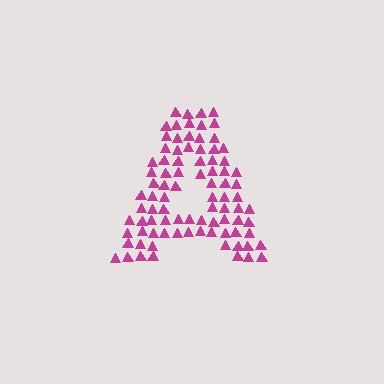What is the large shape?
The large shape is the letter A.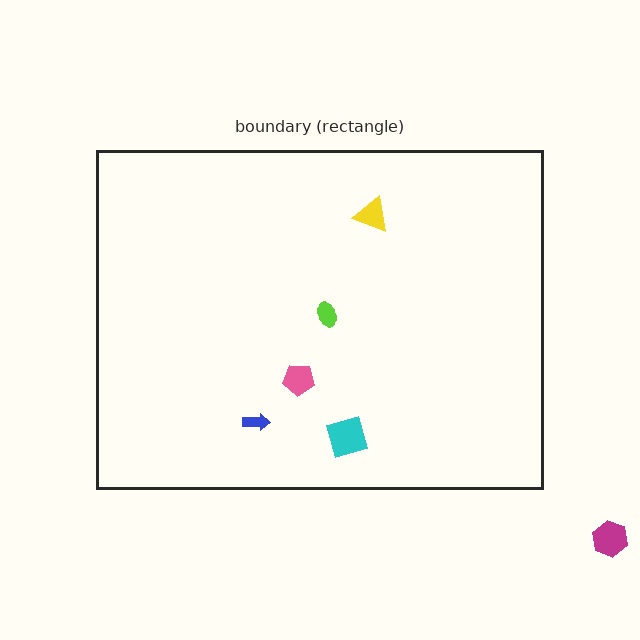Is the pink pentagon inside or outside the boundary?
Inside.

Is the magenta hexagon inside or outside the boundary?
Outside.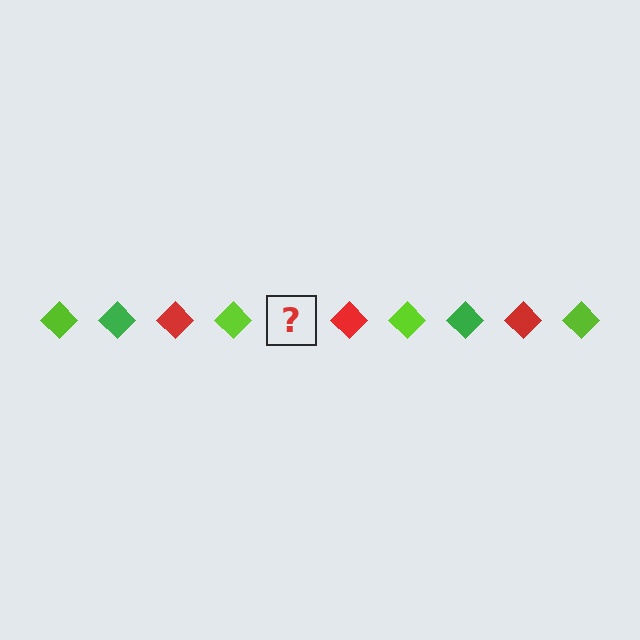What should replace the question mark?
The question mark should be replaced with a green diamond.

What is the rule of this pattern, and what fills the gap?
The rule is that the pattern cycles through lime, green, red diamonds. The gap should be filled with a green diamond.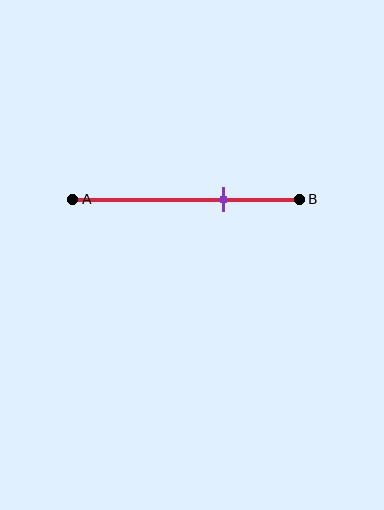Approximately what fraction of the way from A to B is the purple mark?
The purple mark is approximately 65% of the way from A to B.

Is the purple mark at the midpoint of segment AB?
No, the mark is at about 65% from A, not at the 50% midpoint.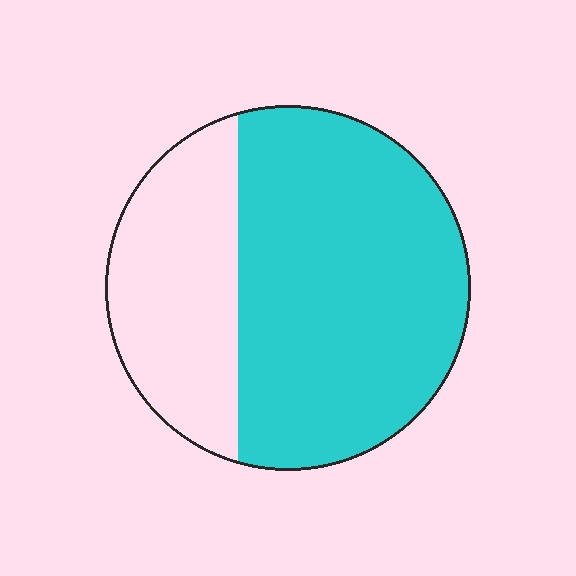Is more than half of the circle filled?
Yes.